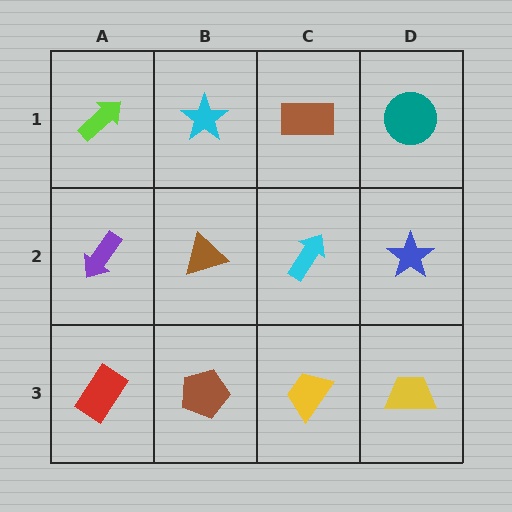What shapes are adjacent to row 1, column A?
A purple arrow (row 2, column A), a cyan star (row 1, column B).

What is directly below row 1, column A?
A purple arrow.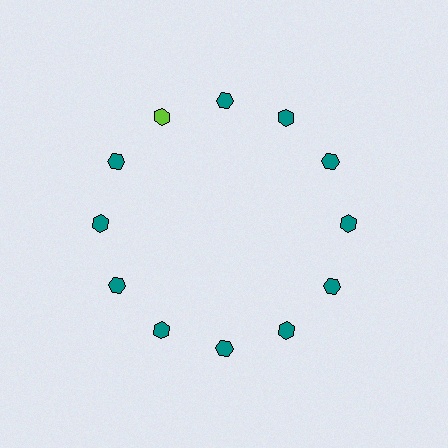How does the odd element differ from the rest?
It has a different color: lime instead of teal.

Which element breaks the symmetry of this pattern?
The lime hexagon at roughly the 11 o'clock position breaks the symmetry. All other shapes are teal hexagons.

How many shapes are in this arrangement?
There are 12 shapes arranged in a ring pattern.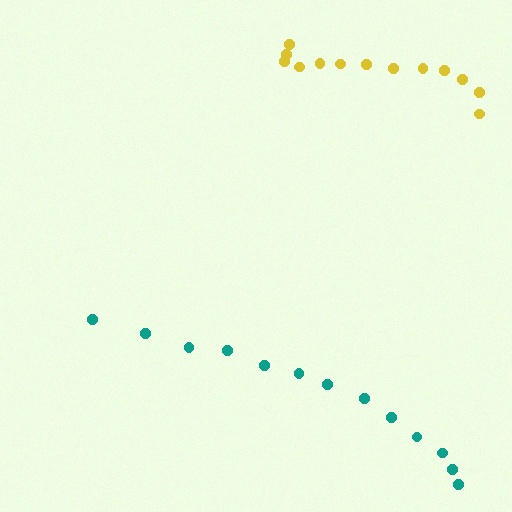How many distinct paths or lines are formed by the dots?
There are 2 distinct paths.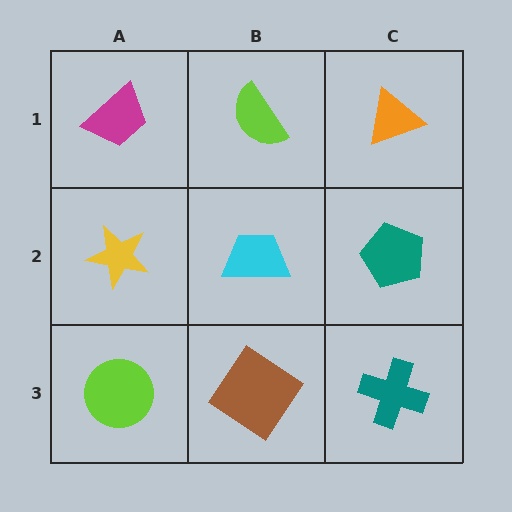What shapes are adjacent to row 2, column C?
An orange triangle (row 1, column C), a teal cross (row 3, column C), a cyan trapezoid (row 2, column B).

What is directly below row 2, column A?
A lime circle.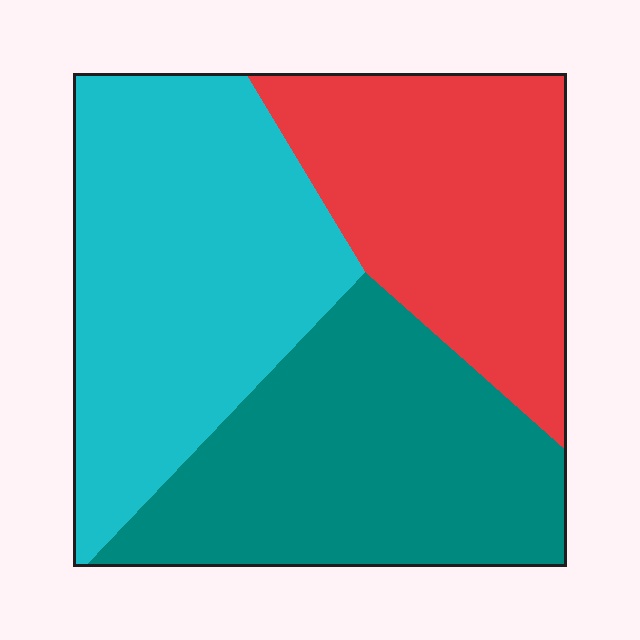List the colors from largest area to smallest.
From largest to smallest: cyan, teal, red.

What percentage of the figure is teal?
Teal takes up between a quarter and a half of the figure.